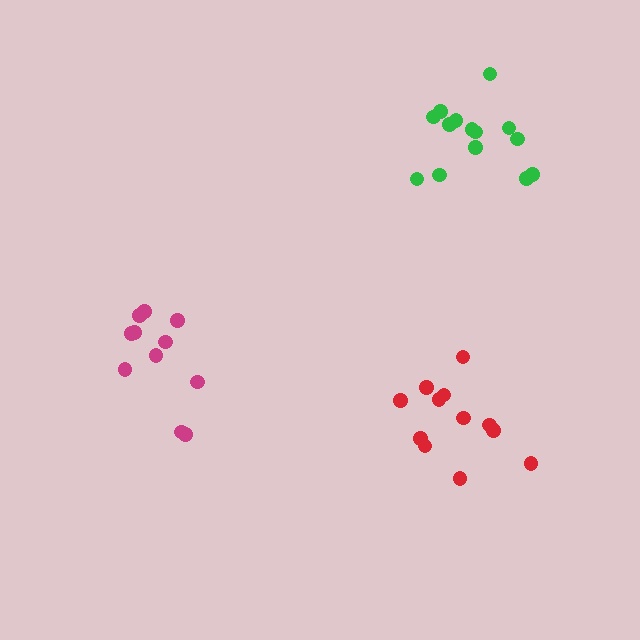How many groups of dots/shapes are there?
There are 3 groups.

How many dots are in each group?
Group 1: 12 dots, Group 2: 11 dots, Group 3: 14 dots (37 total).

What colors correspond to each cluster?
The clusters are colored: red, magenta, green.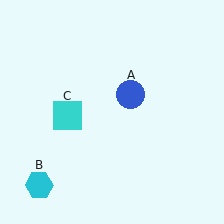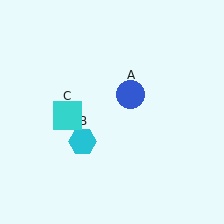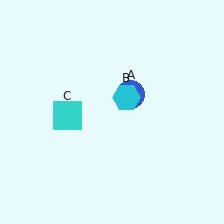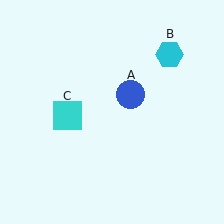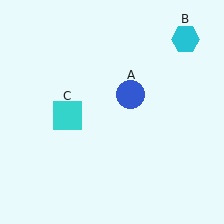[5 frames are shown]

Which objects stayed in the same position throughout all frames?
Blue circle (object A) and cyan square (object C) remained stationary.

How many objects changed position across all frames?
1 object changed position: cyan hexagon (object B).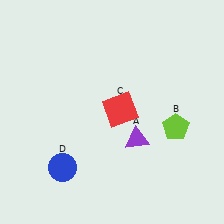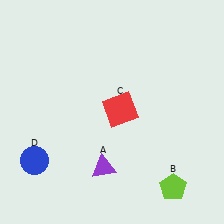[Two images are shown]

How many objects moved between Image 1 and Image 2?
3 objects moved between the two images.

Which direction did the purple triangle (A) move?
The purple triangle (A) moved left.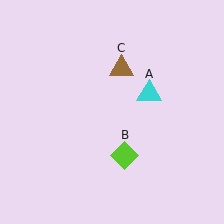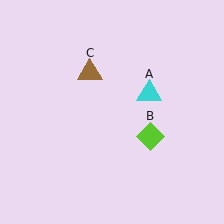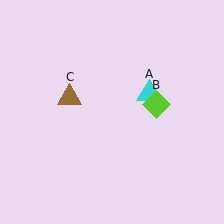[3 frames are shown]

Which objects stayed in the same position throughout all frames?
Cyan triangle (object A) remained stationary.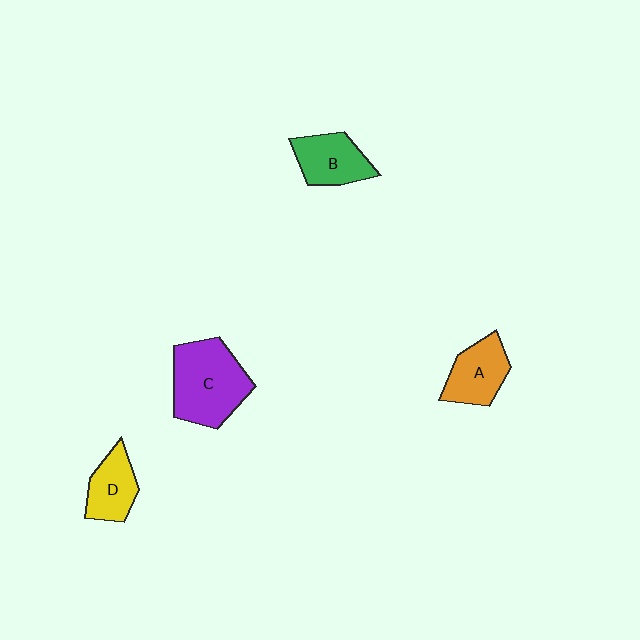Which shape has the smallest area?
Shape D (yellow).